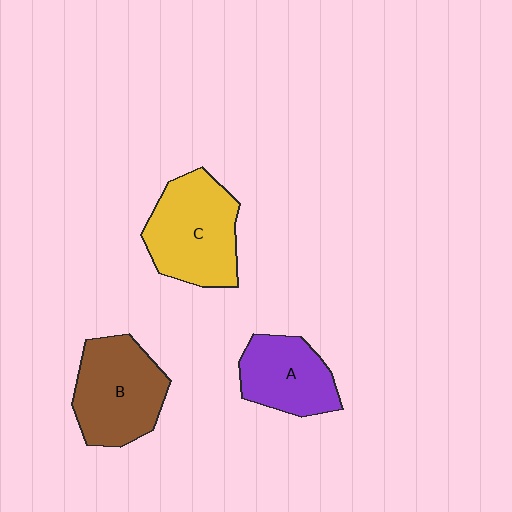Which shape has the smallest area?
Shape A (purple).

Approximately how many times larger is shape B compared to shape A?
Approximately 1.3 times.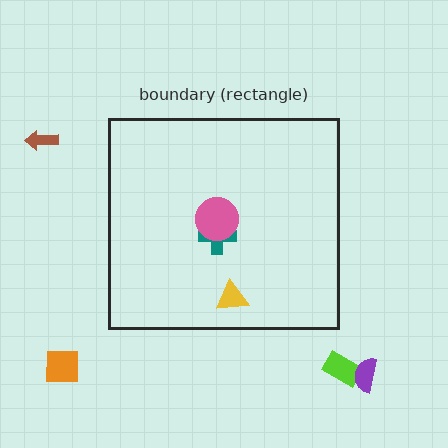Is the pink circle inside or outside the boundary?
Inside.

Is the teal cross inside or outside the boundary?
Inside.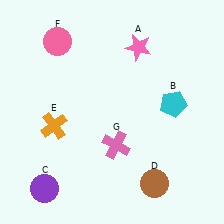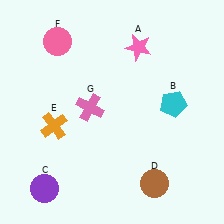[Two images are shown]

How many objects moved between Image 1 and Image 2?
1 object moved between the two images.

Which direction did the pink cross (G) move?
The pink cross (G) moved up.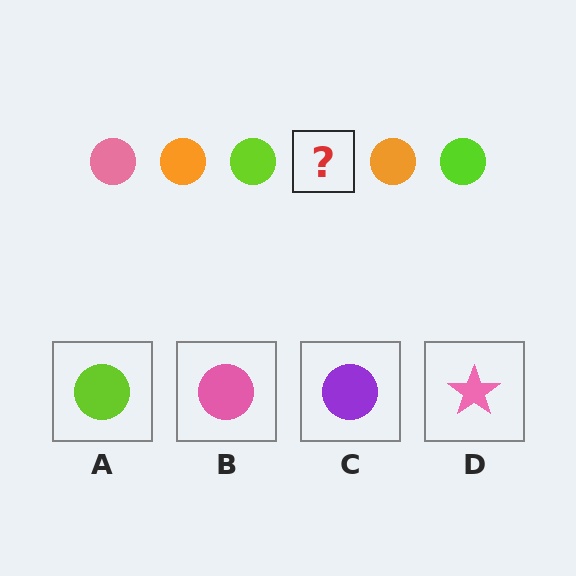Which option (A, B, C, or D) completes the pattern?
B.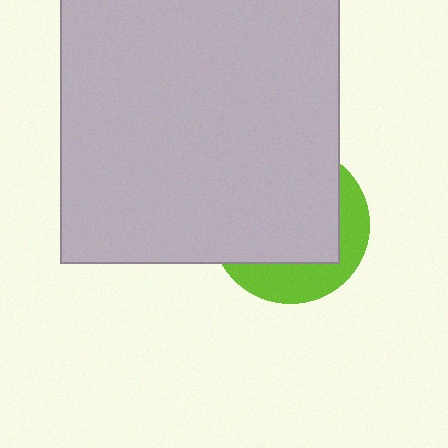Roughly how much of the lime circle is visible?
A small part of it is visible (roughly 32%).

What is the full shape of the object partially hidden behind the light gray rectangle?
The partially hidden object is a lime circle.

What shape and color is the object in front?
The object in front is a light gray rectangle.